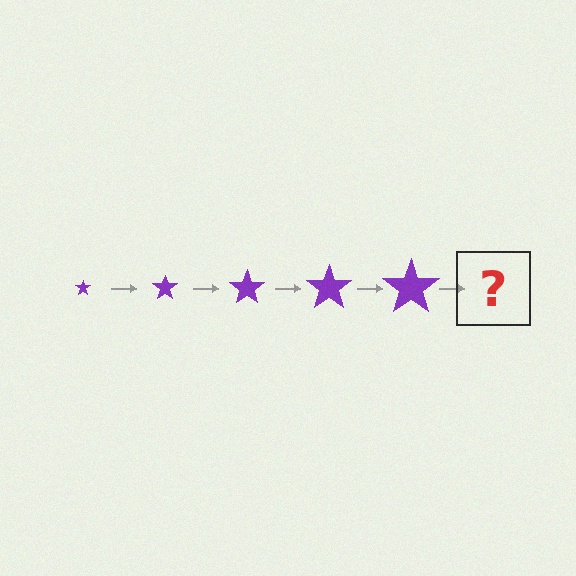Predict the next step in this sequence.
The next step is a purple star, larger than the previous one.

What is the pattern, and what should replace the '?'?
The pattern is that the star gets progressively larger each step. The '?' should be a purple star, larger than the previous one.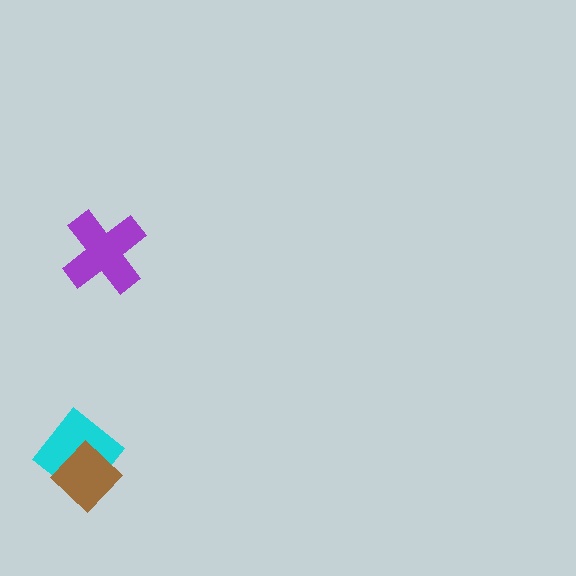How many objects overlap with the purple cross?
0 objects overlap with the purple cross.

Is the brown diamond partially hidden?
No, no other shape covers it.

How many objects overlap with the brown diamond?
1 object overlaps with the brown diamond.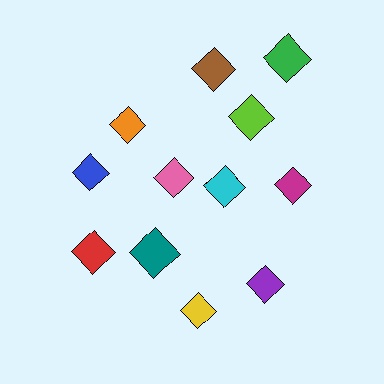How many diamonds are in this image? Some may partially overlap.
There are 12 diamonds.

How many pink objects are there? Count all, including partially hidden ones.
There is 1 pink object.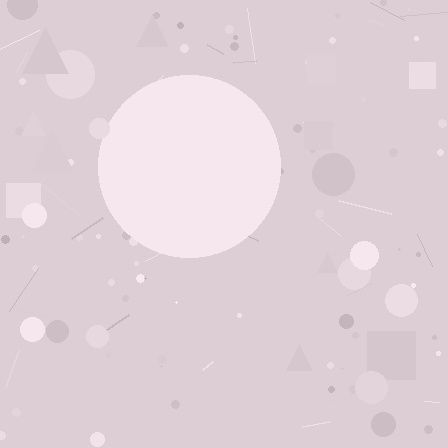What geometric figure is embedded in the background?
A circle is embedded in the background.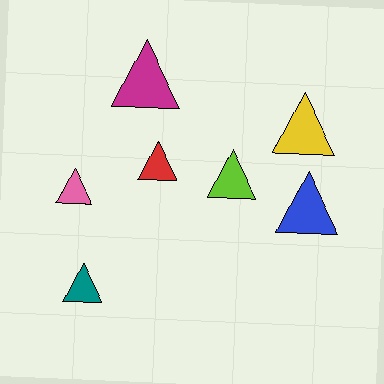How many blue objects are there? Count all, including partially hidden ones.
There is 1 blue object.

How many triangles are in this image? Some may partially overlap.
There are 7 triangles.